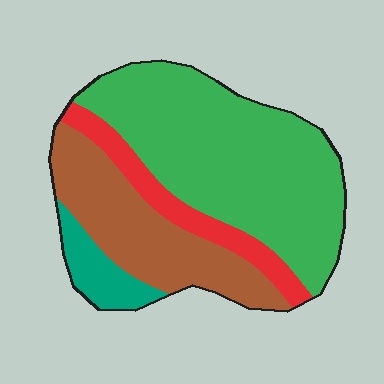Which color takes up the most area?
Green, at roughly 55%.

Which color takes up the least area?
Teal, at roughly 10%.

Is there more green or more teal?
Green.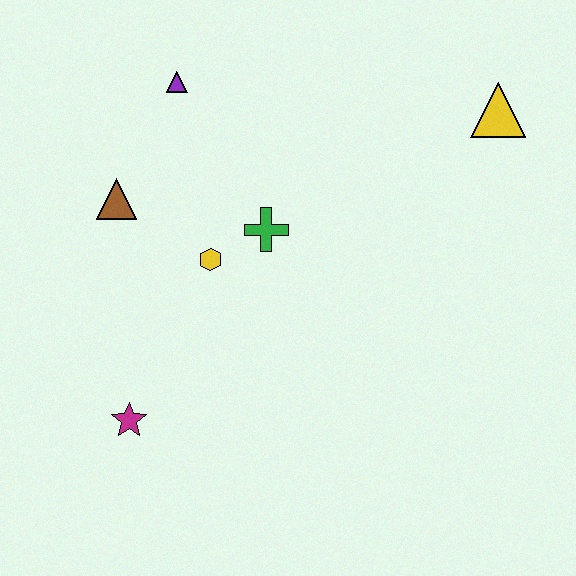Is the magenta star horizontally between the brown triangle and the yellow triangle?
Yes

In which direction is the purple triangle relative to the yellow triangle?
The purple triangle is to the left of the yellow triangle.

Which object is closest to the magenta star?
The yellow hexagon is closest to the magenta star.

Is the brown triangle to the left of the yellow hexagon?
Yes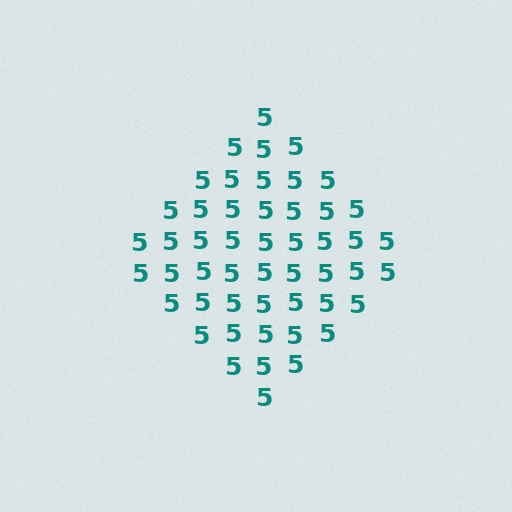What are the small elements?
The small elements are digit 5's.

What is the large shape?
The large shape is a diamond.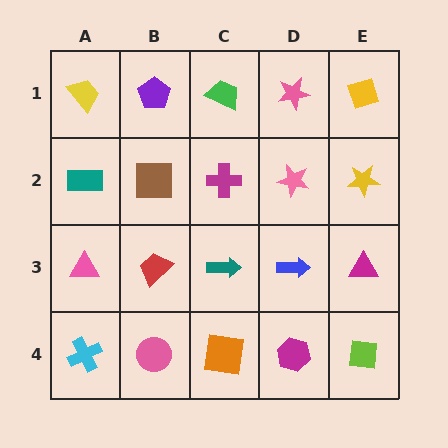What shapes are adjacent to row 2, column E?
A yellow diamond (row 1, column E), a magenta triangle (row 3, column E), a pink star (row 2, column D).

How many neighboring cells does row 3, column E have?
3.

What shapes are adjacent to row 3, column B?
A brown square (row 2, column B), a pink circle (row 4, column B), a pink triangle (row 3, column A), a teal arrow (row 3, column C).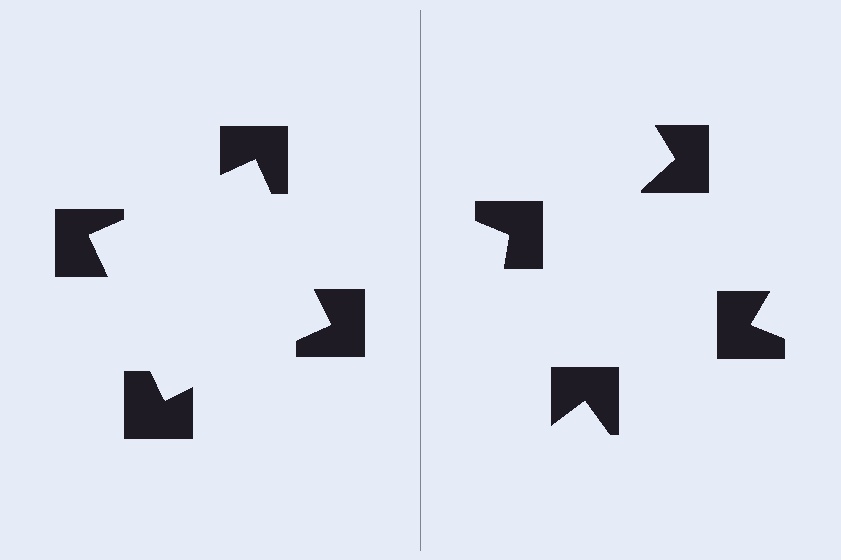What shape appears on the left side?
An illusory square.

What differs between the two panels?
The notched squares are positioned identically on both sides; only the wedge orientations differ. On the left they align to a square; on the right they are misaligned.